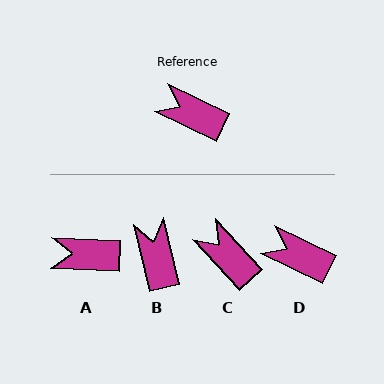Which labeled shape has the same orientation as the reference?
D.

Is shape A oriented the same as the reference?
No, it is off by about 24 degrees.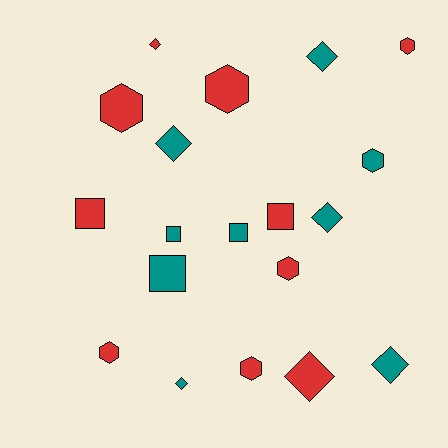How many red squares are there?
There are 2 red squares.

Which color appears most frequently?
Red, with 10 objects.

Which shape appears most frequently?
Hexagon, with 7 objects.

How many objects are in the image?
There are 19 objects.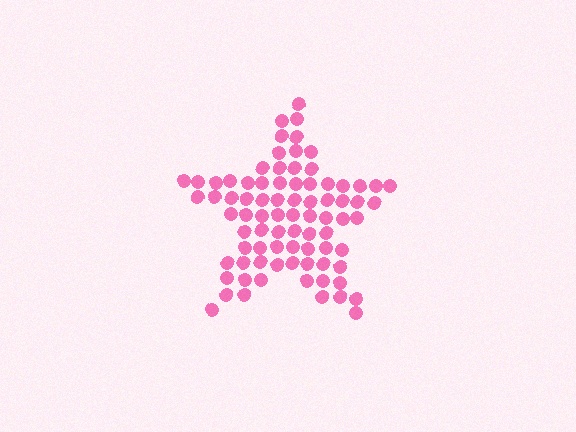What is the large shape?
The large shape is a star.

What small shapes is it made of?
It is made of small circles.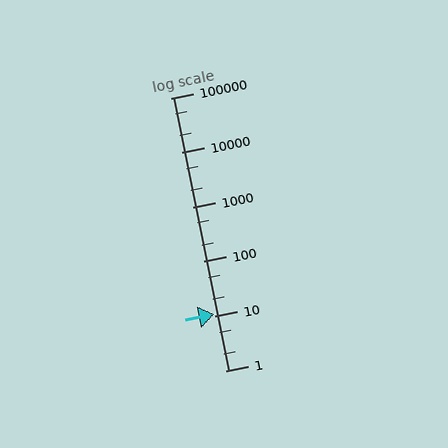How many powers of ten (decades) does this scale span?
The scale spans 5 decades, from 1 to 100000.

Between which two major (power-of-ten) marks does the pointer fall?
The pointer is between 10 and 100.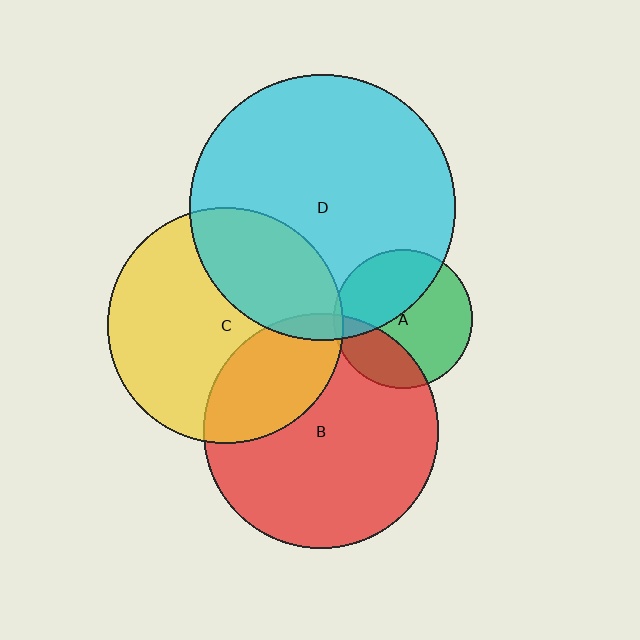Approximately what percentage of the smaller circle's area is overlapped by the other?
Approximately 40%.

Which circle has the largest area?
Circle D (cyan).